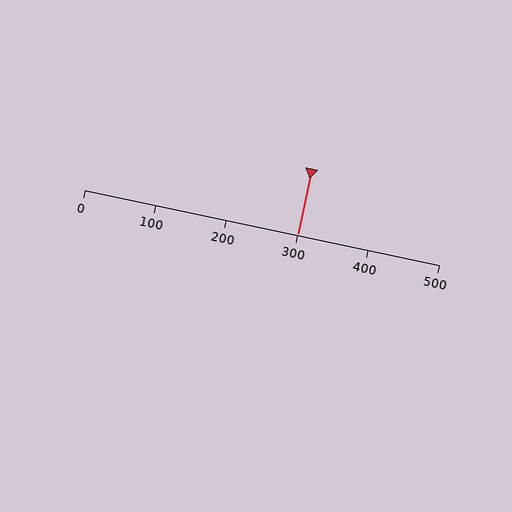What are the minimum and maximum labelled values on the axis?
The axis runs from 0 to 500.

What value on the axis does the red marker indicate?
The marker indicates approximately 300.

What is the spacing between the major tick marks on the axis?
The major ticks are spaced 100 apart.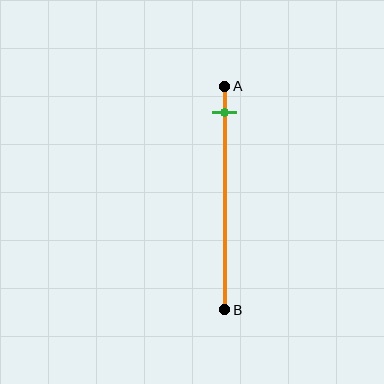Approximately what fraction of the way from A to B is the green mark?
The green mark is approximately 10% of the way from A to B.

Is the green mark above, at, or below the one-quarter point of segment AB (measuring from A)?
The green mark is above the one-quarter point of segment AB.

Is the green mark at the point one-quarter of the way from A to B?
No, the mark is at about 10% from A, not at the 25% one-quarter point.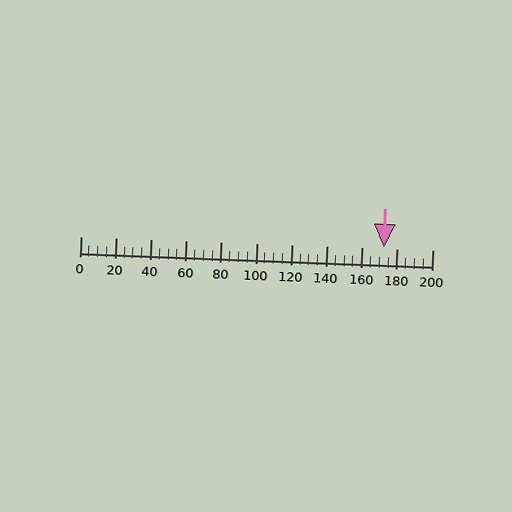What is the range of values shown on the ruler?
The ruler shows values from 0 to 200.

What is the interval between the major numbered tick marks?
The major tick marks are spaced 20 units apart.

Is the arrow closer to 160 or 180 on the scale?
The arrow is closer to 180.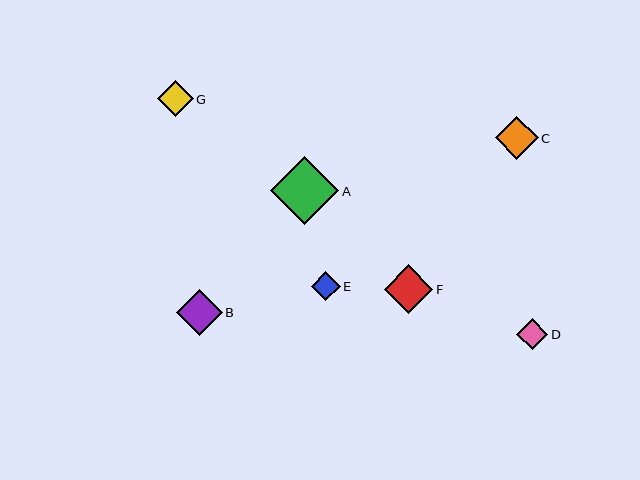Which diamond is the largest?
Diamond A is the largest with a size of approximately 68 pixels.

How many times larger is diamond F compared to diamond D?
Diamond F is approximately 1.6 times the size of diamond D.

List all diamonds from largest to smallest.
From largest to smallest: A, F, B, C, G, D, E.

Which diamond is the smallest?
Diamond E is the smallest with a size of approximately 29 pixels.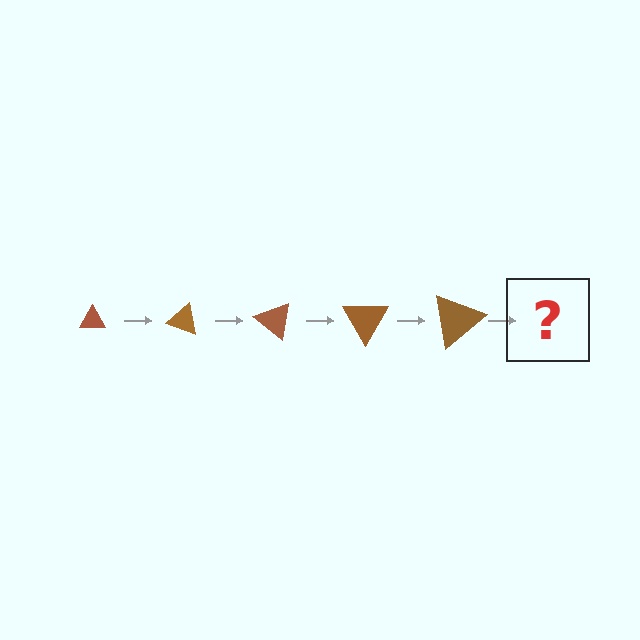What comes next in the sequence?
The next element should be a triangle, larger than the previous one and rotated 100 degrees from the start.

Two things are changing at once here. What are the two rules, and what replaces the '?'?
The two rules are that the triangle grows larger each step and it rotates 20 degrees each step. The '?' should be a triangle, larger than the previous one and rotated 100 degrees from the start.